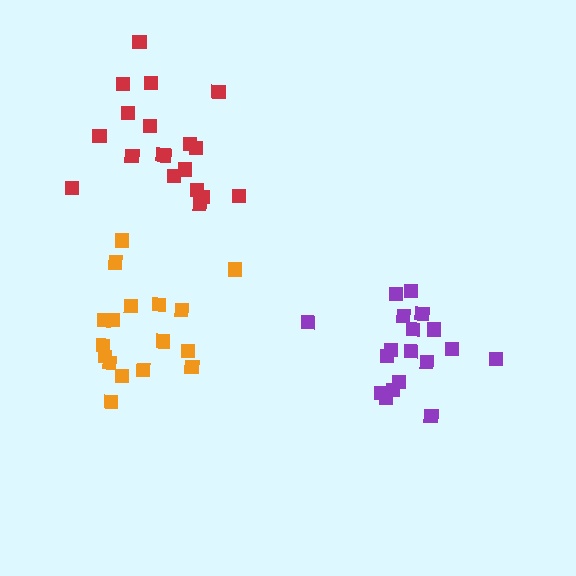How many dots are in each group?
Group 1: 17 dots, Group 2: 18 dots, Group 3: 19 dots (54 total).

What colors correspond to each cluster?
The clusters are colored: orange, purple, red.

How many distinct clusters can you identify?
There are 3 distinct clusters.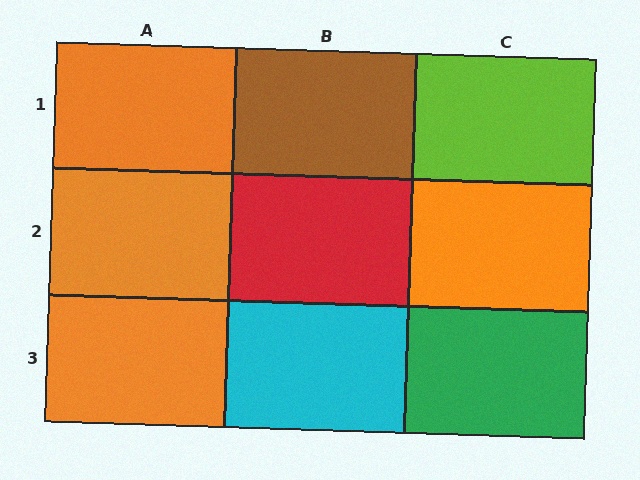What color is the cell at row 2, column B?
Red.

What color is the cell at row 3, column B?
Cyan.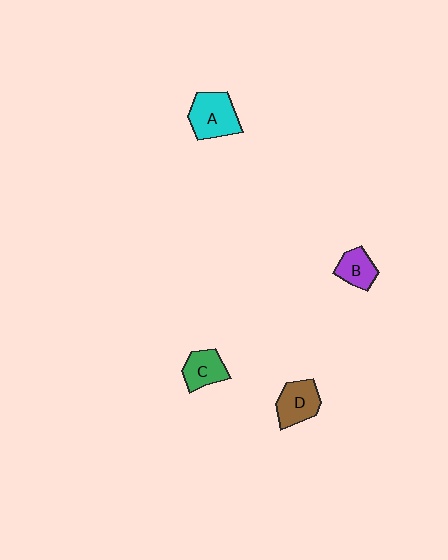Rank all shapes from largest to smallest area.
From largest to smallest: A (cyan), D (brown), C (green), B (purple).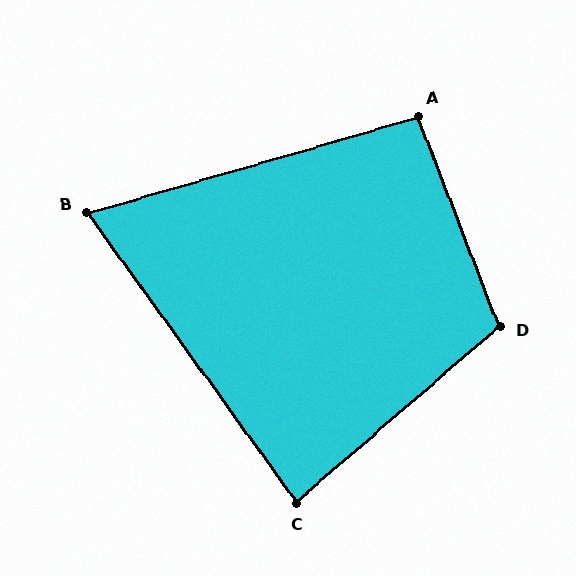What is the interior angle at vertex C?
Approximately 85 degrees (approximately right).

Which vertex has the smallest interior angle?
B, at approximately 70 degrees.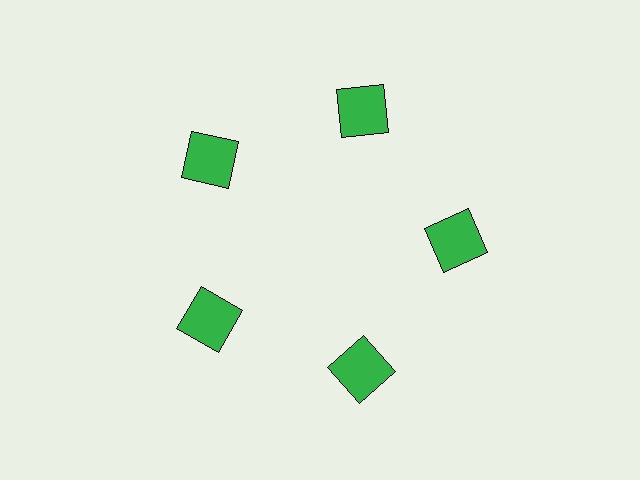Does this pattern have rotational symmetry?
Yes, this pattern has 5-fold rotational symmetry. It looks the same after rotating 72 degrees around the center.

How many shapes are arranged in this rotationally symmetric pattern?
There are 5 shapes, arranged in 5 groups of 1.